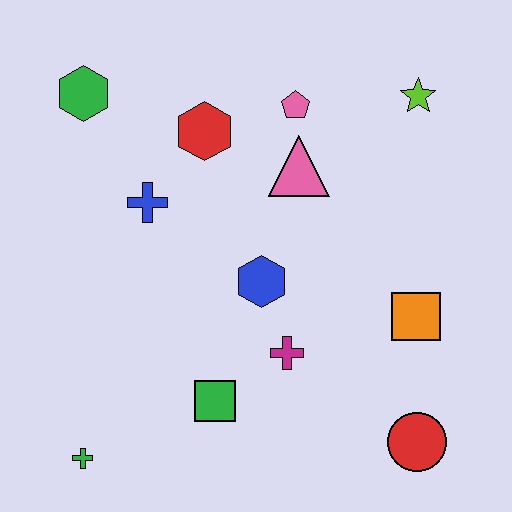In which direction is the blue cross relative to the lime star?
The blue cross is to the left of the lime star.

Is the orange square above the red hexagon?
No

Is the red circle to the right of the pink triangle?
Yes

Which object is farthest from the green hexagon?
The red circle is farthest from the green hexagon.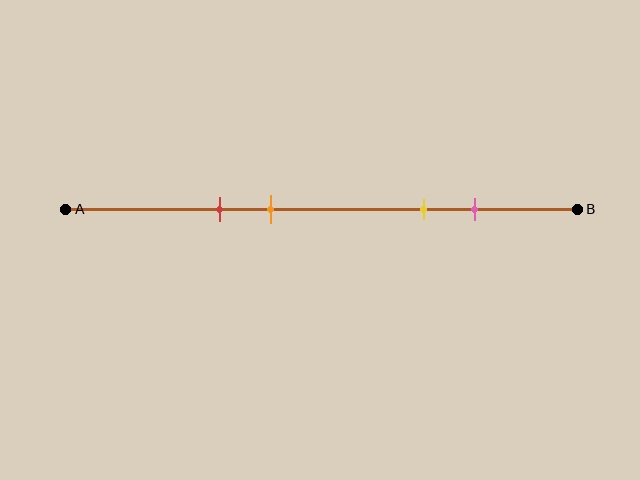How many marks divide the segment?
There are 4 marks dividing the segment.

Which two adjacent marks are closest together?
The red and orange marks are the closest adjacent pair.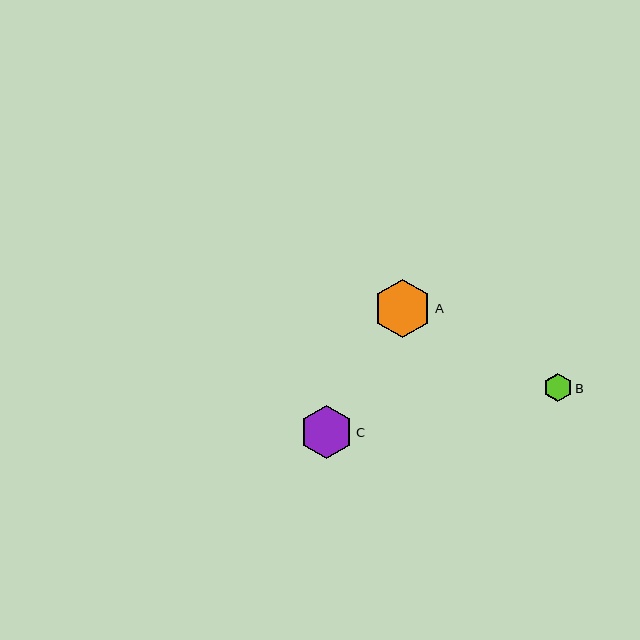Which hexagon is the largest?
Hexagon A is the largest with a size of approximately 58 pixels.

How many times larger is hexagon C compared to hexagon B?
Hexagon C is approximately 1.9 times the size of hexagon B.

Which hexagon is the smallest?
Hexagon B is the smallest with a size of approximately 29 pixels.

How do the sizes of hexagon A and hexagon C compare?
Hexagon A and hexagon C are approximately the same size.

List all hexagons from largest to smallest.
From largest to smallest: A, C, B.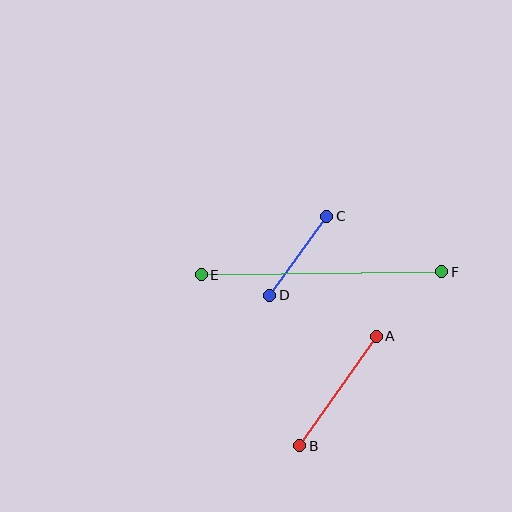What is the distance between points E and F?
The distance is approximately 240 pixels.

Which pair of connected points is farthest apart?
Points E and F are farthest apart.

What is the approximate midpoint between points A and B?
The midpoint is at approximately (338, 391) pixels.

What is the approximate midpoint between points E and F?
The midpoint is at approximately (322, 273) pixels.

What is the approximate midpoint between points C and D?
The midpoint is at approximately (298, 256) pixels.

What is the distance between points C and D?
The distance is approximately 97 pixels.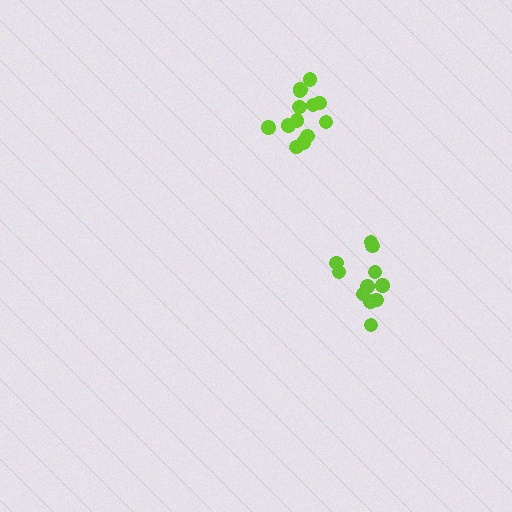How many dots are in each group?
Group 1: 11 dots, Group 2: 13 dots (24 total).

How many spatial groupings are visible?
There are 2 spatial groupings.